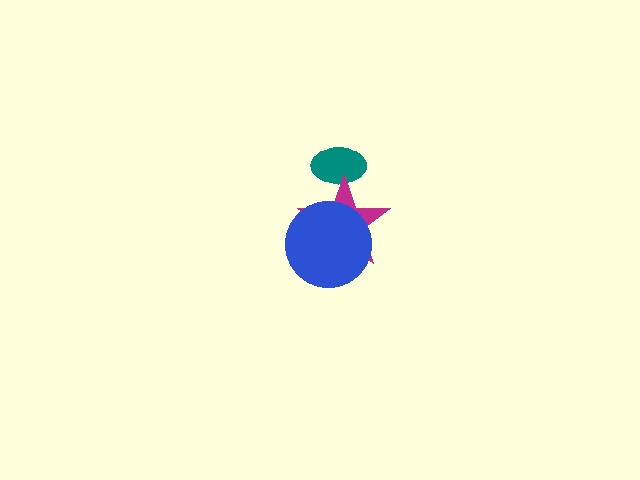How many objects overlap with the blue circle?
1 object overlaps with the blue circle.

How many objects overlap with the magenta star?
2 objects overlap with the magenta star.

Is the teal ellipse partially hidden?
Yes, it is partially covered by another shape.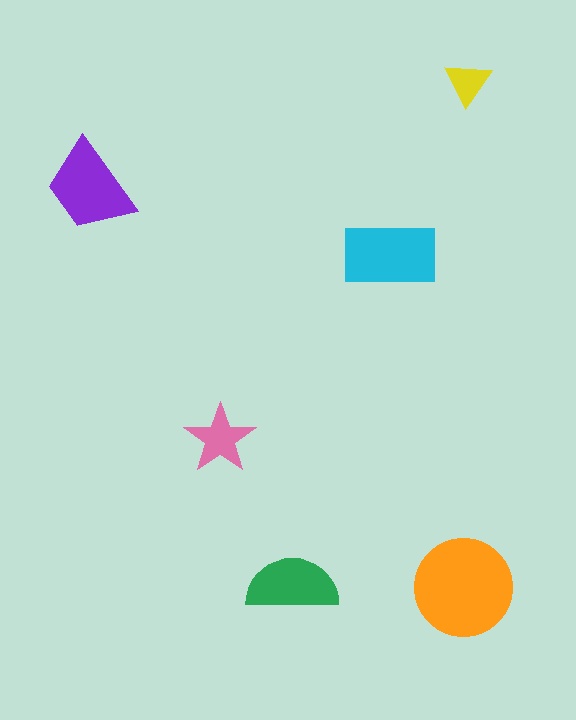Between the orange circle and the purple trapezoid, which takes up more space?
The orange circle.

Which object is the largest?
The orange circle.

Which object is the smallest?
The yellow triangle.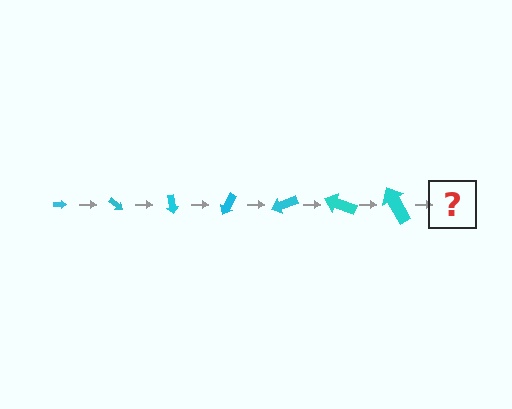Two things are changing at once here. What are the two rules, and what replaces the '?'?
The two rules are that the arrow grows larger each step and it rotates 40 degrees each step. The '?' should be an arrow, larger than the previous one and rotated 280 degrees from the start.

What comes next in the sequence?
The next element should be an arrow, larger than the previous one and rotated 280 degrees from the start.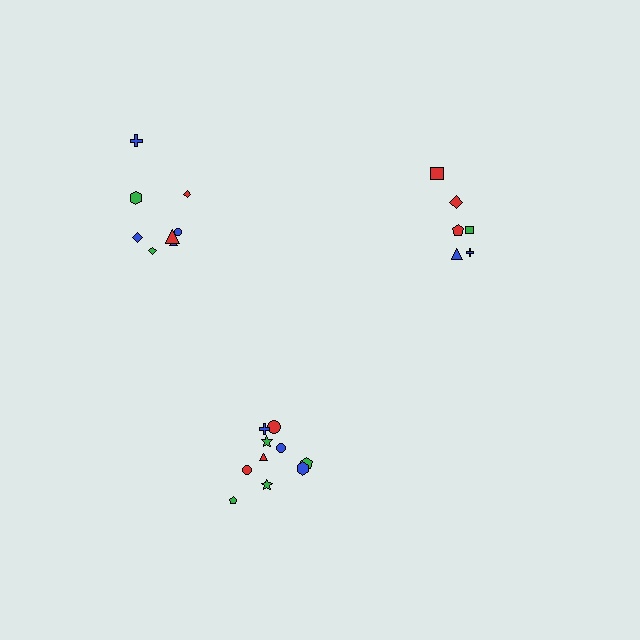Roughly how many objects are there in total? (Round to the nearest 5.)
Roughly 25 objects in total.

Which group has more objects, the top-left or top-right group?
The top-left group.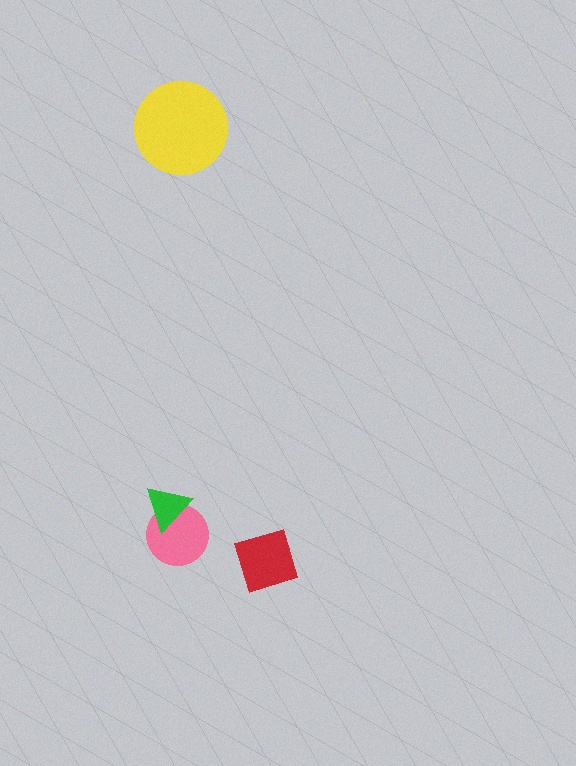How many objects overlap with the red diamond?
0 objects overlap with the red diamond.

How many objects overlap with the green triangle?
1 object overlaps with the green triangle.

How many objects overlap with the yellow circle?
0 objects overlap with the yellow circle.